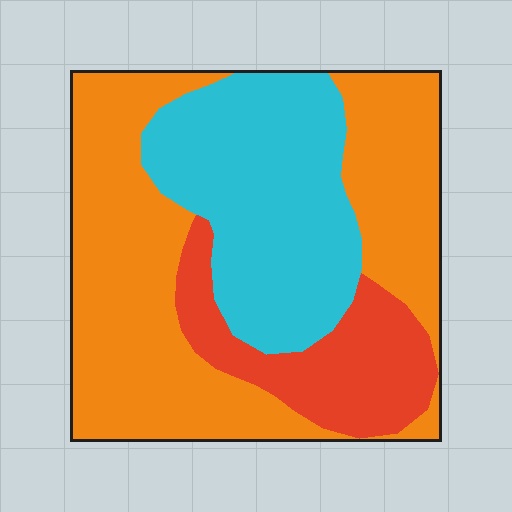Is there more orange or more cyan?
Orange.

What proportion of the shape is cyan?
Cyan takes up between a sixth and a third of the shape.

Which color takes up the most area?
Orange, at roughly 50%.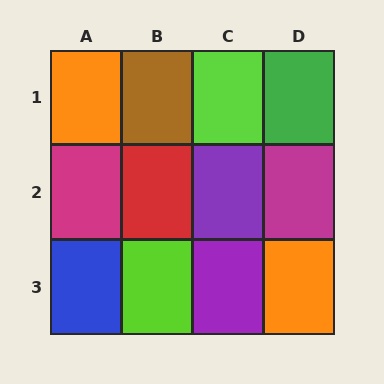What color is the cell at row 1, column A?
Orange.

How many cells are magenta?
2 cells are magenta.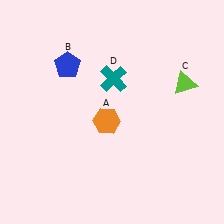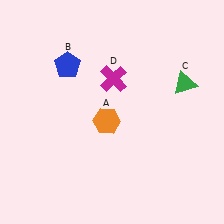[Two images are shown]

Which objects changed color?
C changed from lime to green. D changed from teal to magenta.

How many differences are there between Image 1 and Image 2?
There are 2 differences between the two images.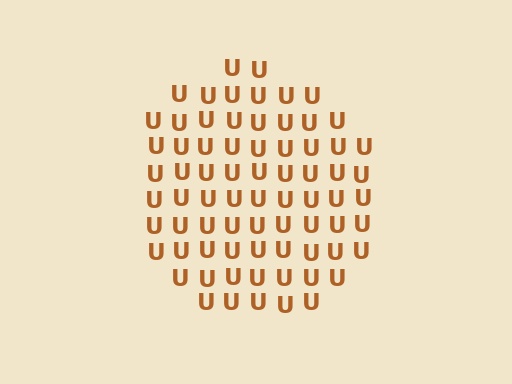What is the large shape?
The large shape is a circle.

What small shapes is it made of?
It is made of small letter U's.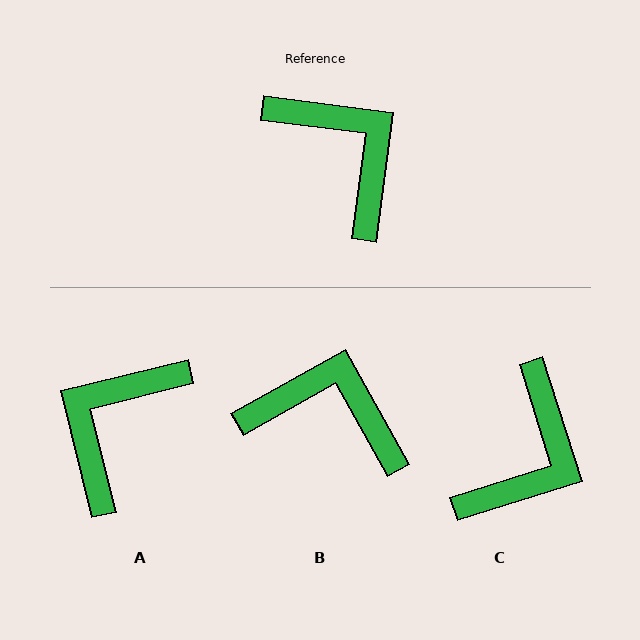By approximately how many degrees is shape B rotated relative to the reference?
Approximately 36 degrees counter-clockwise.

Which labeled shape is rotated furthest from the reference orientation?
A, about 111 degrees away.